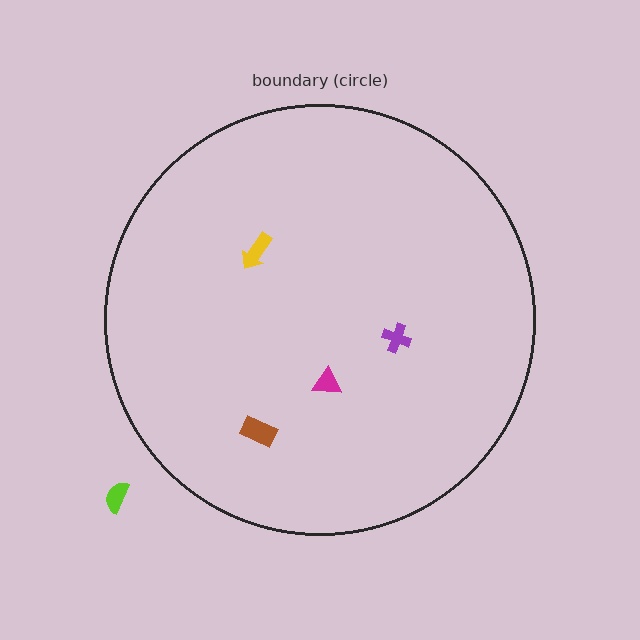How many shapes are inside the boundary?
4 inside, 1 outside.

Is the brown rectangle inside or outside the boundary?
Inside.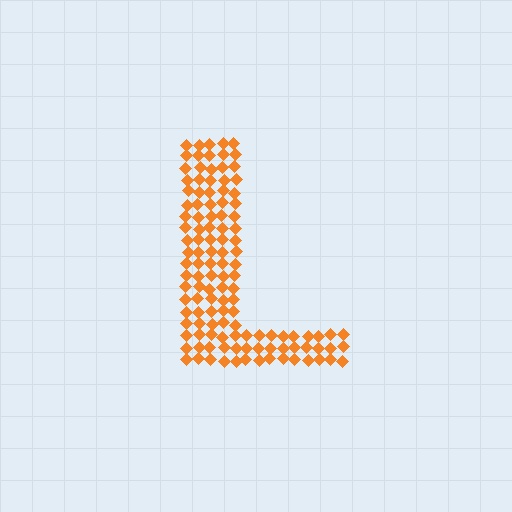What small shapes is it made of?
It is made of small diamonds.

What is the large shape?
The large shape is the letter L.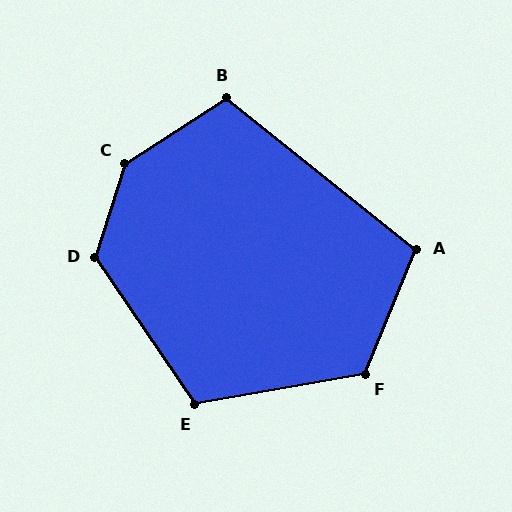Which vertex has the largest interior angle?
C, at approximately 140 degrees.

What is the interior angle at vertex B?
Approximately 109 degrees (obtuse).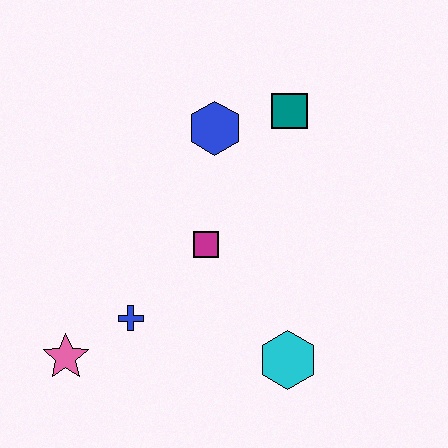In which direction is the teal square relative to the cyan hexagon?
The teal square is above the cyan hexagon.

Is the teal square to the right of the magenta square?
Yes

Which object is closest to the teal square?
The blue hexagon is closest to the teal square.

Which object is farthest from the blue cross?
The teal square is farthest from the blue cross.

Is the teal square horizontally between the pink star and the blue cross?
No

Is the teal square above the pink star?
Yes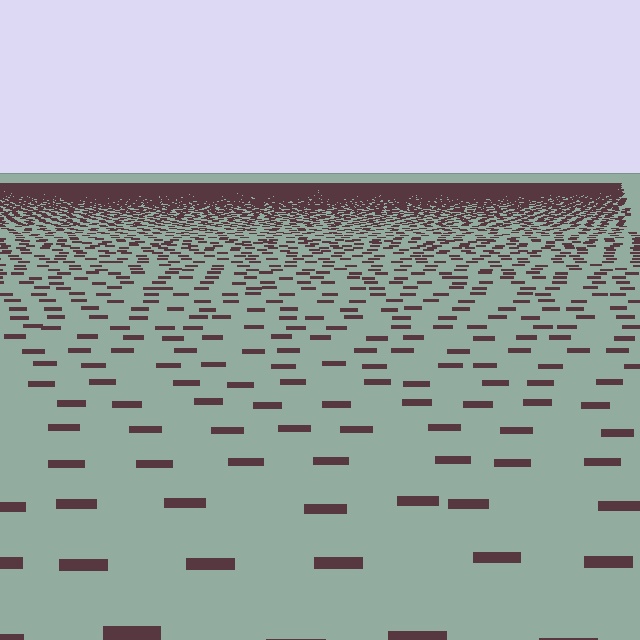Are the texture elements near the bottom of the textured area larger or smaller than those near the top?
Larger. Near the bottom, elements are closer to the viewer and appear at a bigger on-screen size.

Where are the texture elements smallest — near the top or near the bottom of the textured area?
Near the top.